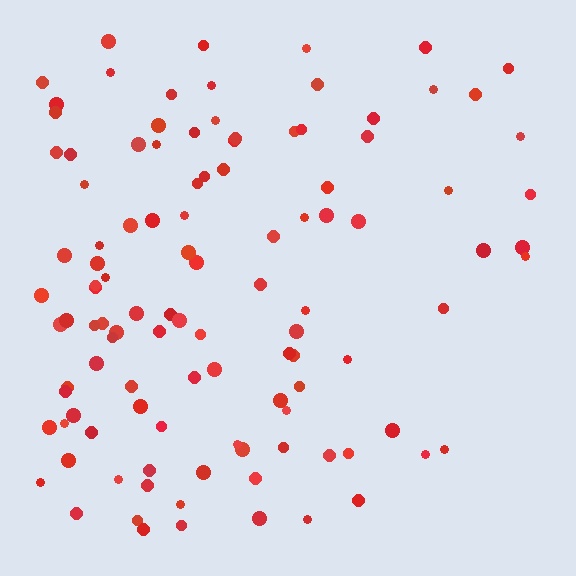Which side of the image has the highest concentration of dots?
The left.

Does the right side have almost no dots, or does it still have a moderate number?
Still a moderate number, just noticeably fewer than the left.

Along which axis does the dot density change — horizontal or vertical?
Horizontal.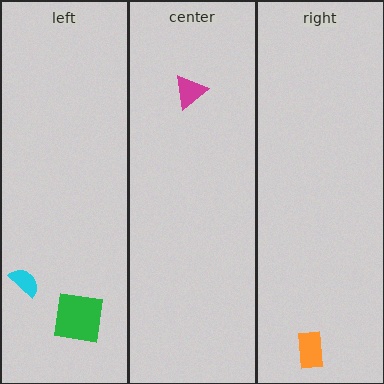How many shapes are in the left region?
2.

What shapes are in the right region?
The orange rectangle.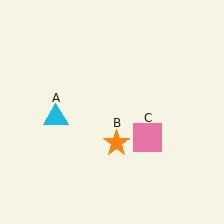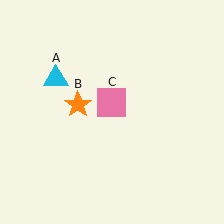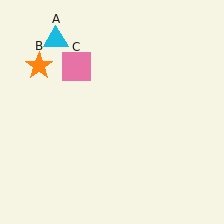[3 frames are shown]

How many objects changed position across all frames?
3 objects changed position: cyan triangle (object A), orange star (object B), pink square (object C).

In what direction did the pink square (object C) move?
The pink square (object C) moved up and to the left.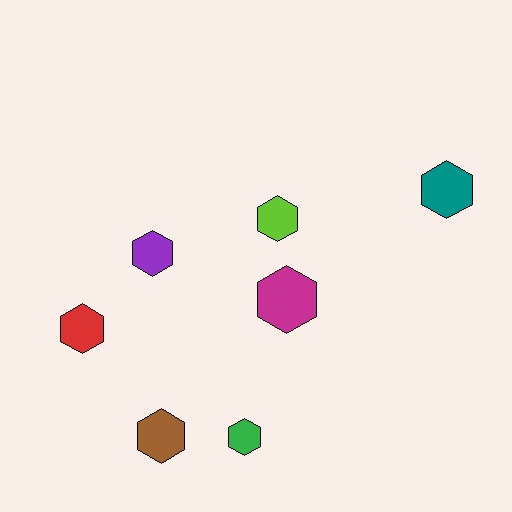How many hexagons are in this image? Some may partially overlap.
There are 7 hexagons.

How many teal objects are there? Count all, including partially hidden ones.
There is 1 teal object.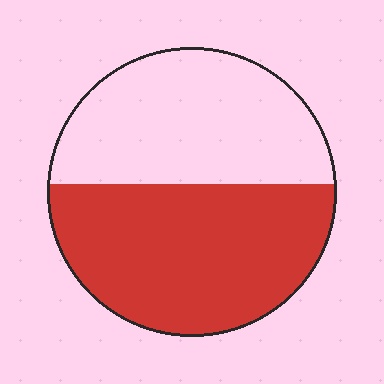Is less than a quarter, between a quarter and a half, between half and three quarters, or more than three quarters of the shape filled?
Between half and three quarters.